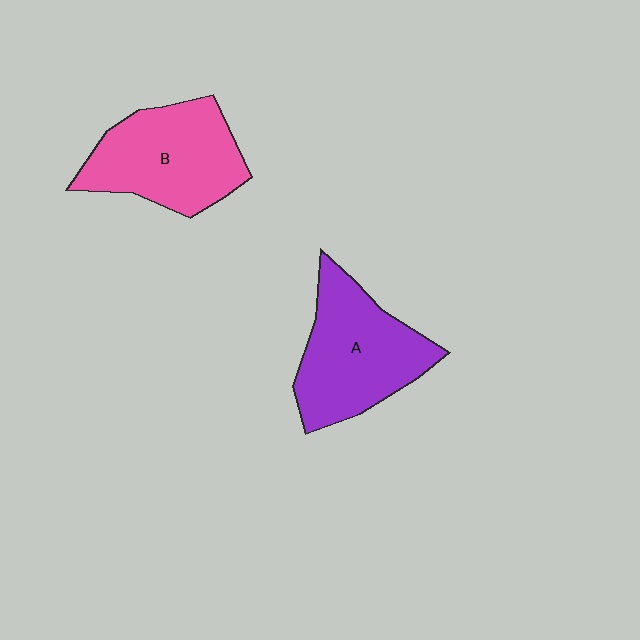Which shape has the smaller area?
Shape B (pink).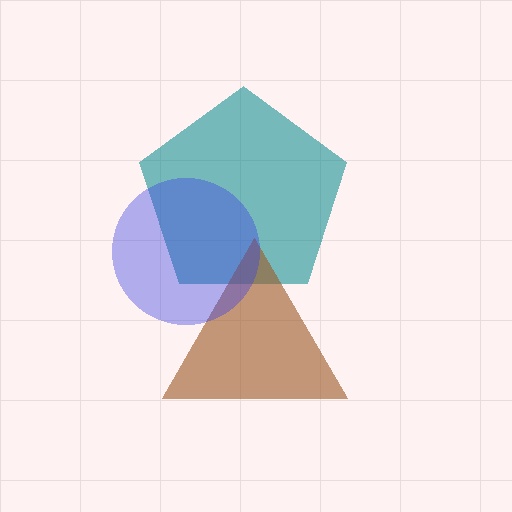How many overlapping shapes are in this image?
There are 3 overlapping shapes in the image.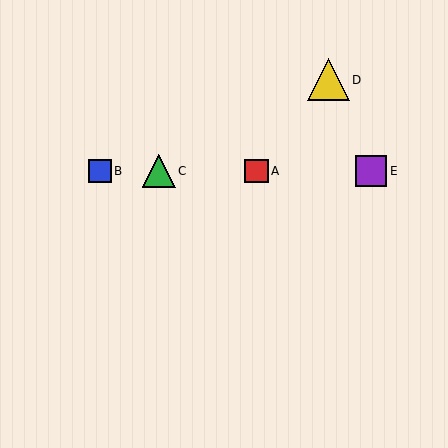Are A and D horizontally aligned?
No, A is at y≈171 and D is at y≈80.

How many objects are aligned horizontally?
4 objects (A, B, C, E) are aligned horizontally.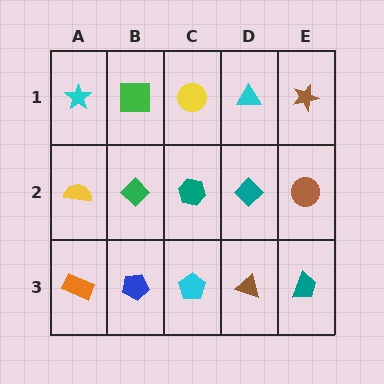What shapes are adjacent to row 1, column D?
A teal diamond (row 2, column D), a yellow circle (row 1, column C), a brown star (row 1, column E).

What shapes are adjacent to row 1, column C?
A teal hexagon (row 2, column C), a green square (row 1, column B), a cyan triangle (row 1, column D).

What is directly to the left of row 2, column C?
A green diamond.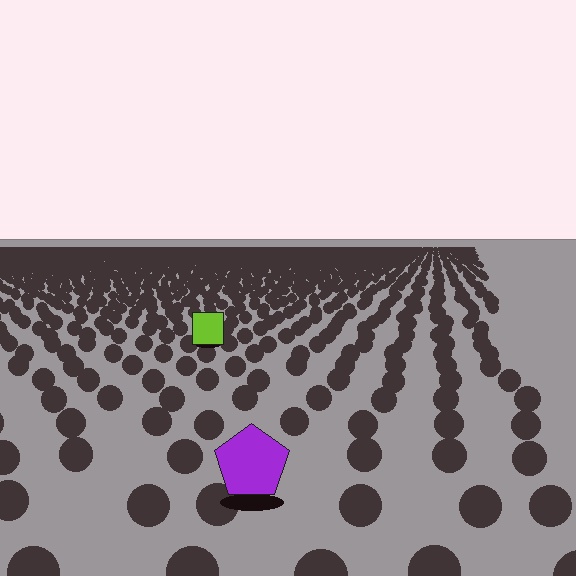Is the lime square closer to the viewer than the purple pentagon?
No. The purple pentagon is closer — you can tell from the texture gradient: the ground texture is coarser near it.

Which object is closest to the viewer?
The purple pentagon is closest. The texture marks near it are larger and more spread out.